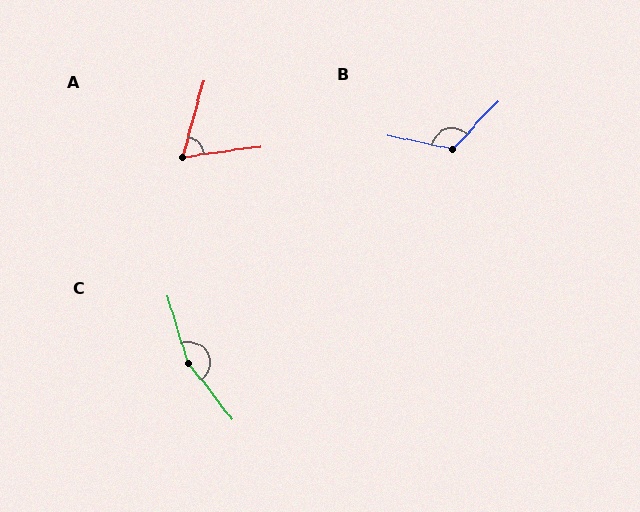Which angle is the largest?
C, at approximately 159 degrees.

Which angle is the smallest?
A, at approximately 67 degrees.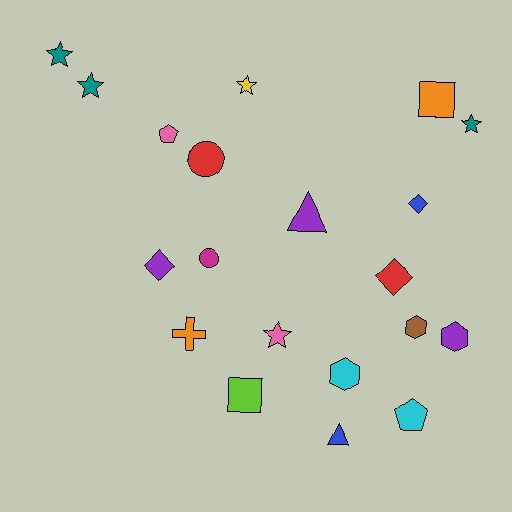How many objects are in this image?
There are 20 objects.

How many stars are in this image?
There are 5 stars.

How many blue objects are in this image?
There are 2 blue objects.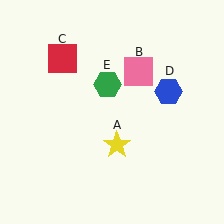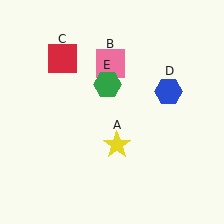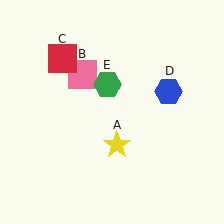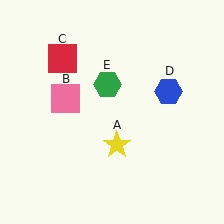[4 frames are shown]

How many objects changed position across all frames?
1 object changed position: pink square (object B).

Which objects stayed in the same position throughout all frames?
Yellow star (object A) and red square (object C) and blue hexagon (object D) and green hexagon (object E) remained stationary.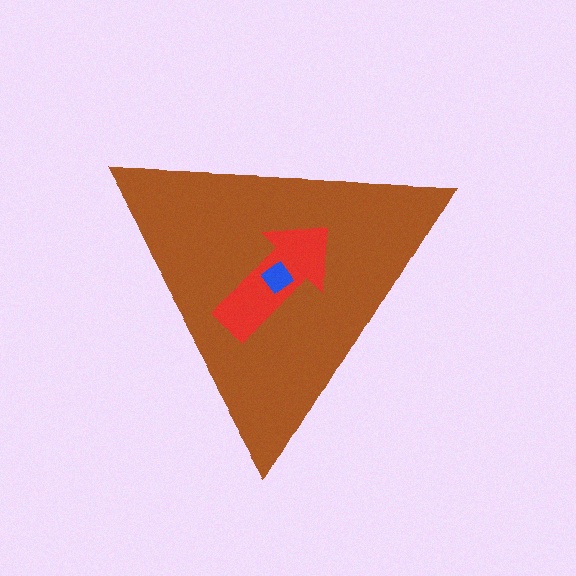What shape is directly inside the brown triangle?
The red arrow.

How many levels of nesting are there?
3.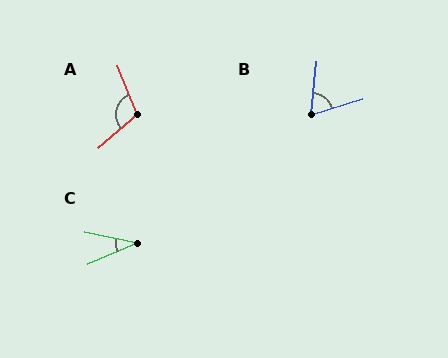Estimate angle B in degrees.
Approximately 66 degrees.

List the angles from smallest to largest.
C (35°), B (66°), A (109°).